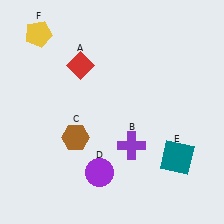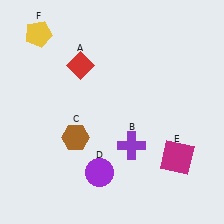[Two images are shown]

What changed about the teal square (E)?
In Image 1, E is teal. In Image 2, it changed to magenta.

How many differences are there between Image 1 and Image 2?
There is 1 difference between the two images.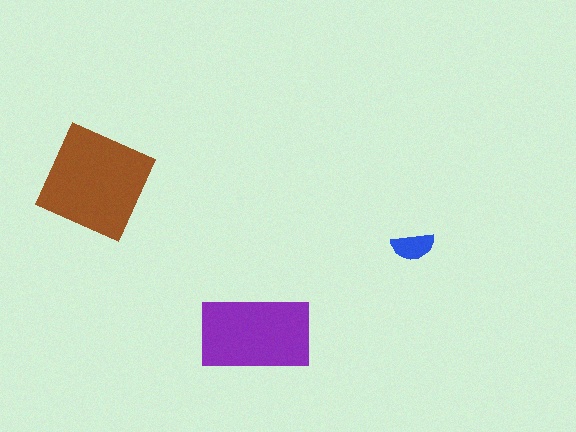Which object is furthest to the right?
The blue semicircle is rightmost.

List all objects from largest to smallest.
The brown diamond, the purple rectangle, the blue semicircle.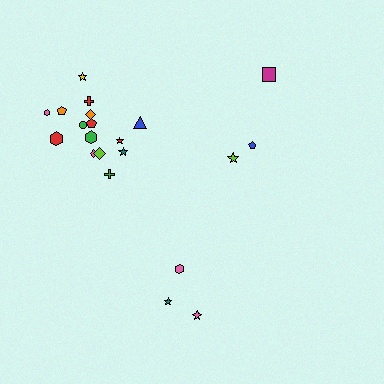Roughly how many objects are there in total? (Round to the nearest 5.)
Roughly 20 objects in total.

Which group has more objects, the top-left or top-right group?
The top-left group.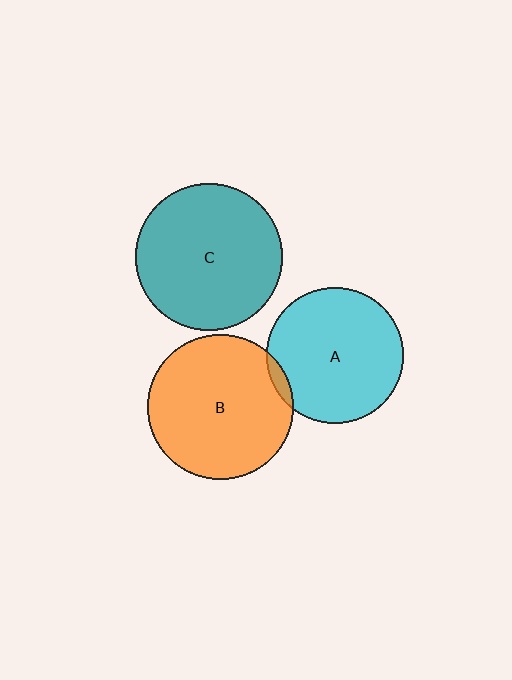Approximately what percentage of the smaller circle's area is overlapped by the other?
Approximately 5%.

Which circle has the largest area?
Circle C (teal).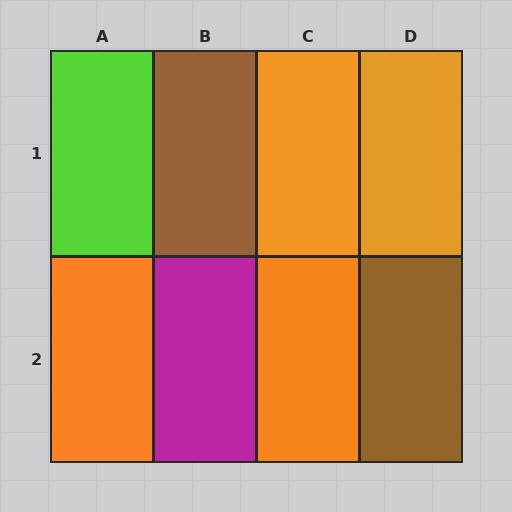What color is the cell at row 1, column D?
Orange.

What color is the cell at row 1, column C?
Orange.